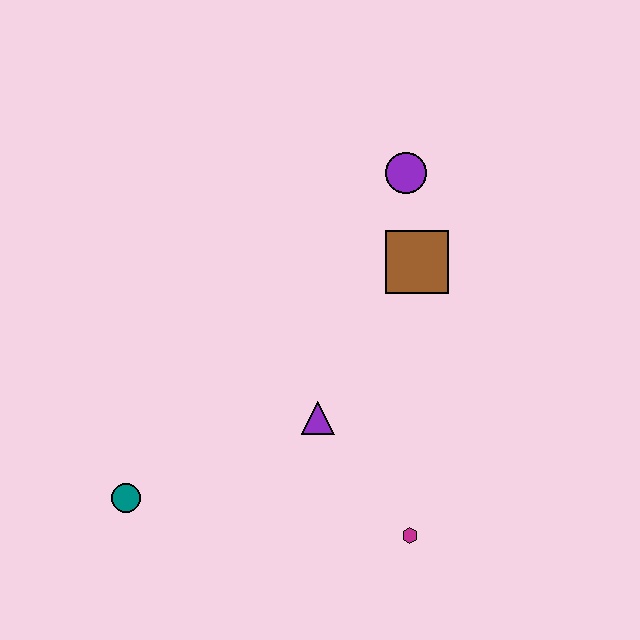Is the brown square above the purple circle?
No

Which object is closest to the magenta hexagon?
The purple triangle is closest to the magenta hexagon.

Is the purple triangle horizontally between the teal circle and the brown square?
Yes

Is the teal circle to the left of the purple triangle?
Yes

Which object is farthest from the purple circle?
The teal circle is farthest from the purple circle.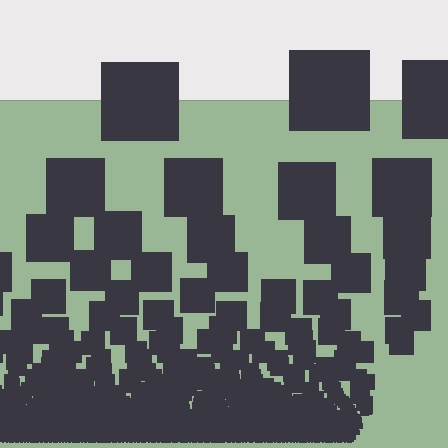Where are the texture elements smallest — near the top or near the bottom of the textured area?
Near the bottom.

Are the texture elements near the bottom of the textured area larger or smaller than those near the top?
Smaller. The gradient is inverted — elements near the bottom are smaller and denser.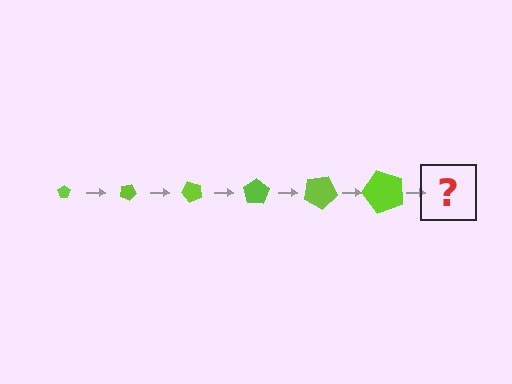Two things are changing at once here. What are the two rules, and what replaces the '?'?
The two rules are that the pentagon grows larger each step and it rotates 25 degrees each step. The '?' should be a pentagon, larger than the previous one and rotated 150 degrees from the start.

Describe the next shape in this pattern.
It should be a pentagon, larger than the previous one and rotated 150 degrees from the start.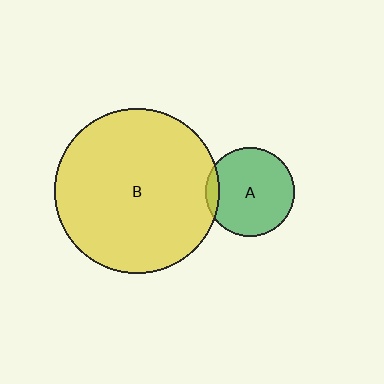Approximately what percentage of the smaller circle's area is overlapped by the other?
Approximately 10%.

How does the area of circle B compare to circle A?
Approximately 3.5 times.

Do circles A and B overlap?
Yes.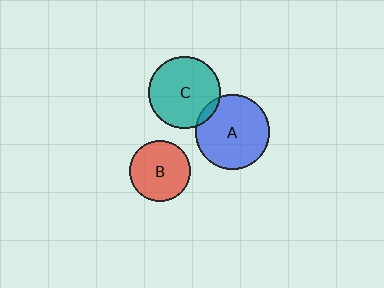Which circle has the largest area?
Circle A (blue).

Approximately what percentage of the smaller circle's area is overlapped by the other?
Approximately 5%.